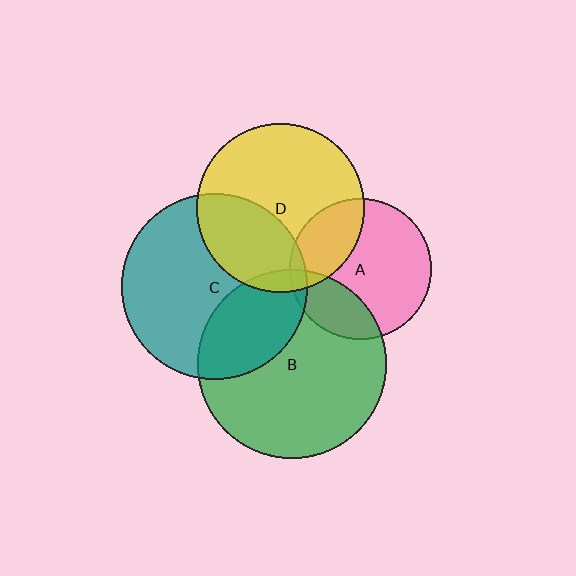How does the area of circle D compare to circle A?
Approximately 1.4 times.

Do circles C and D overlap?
Yes.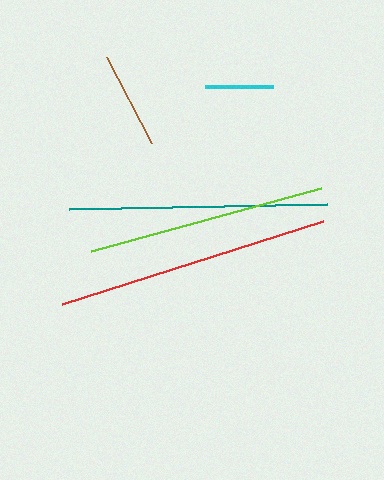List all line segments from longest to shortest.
From longest to shortest: red, teal, lime, brown, cyan.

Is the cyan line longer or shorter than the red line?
The red line is longer than the cyan line.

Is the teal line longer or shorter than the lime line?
The teal line is longer than the lime line.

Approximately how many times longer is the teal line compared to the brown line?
The teal line is approximately 2.7 times the length of the brown line.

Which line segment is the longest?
The red line is the longest at approximately 275 pixels.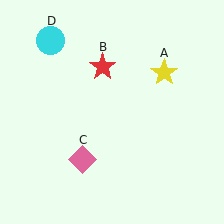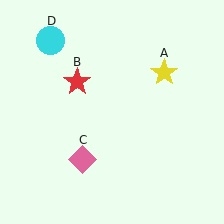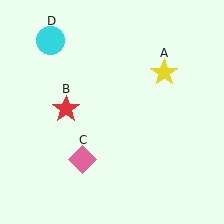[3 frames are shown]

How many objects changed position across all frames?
1 object changed position: red star (object B).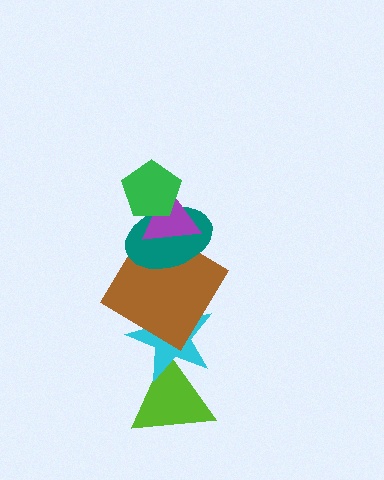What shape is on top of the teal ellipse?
The purple triangle is on top of the teal ellipse.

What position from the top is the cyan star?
The cyan star is 5th from the top.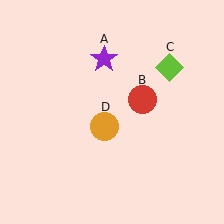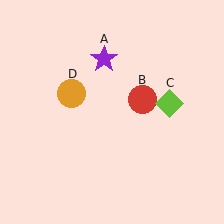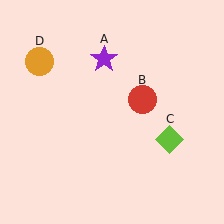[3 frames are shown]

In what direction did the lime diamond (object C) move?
The lime diamond (object C) moved down.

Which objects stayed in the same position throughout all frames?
Purple star (object A) and red circle (object B) remained stationary.